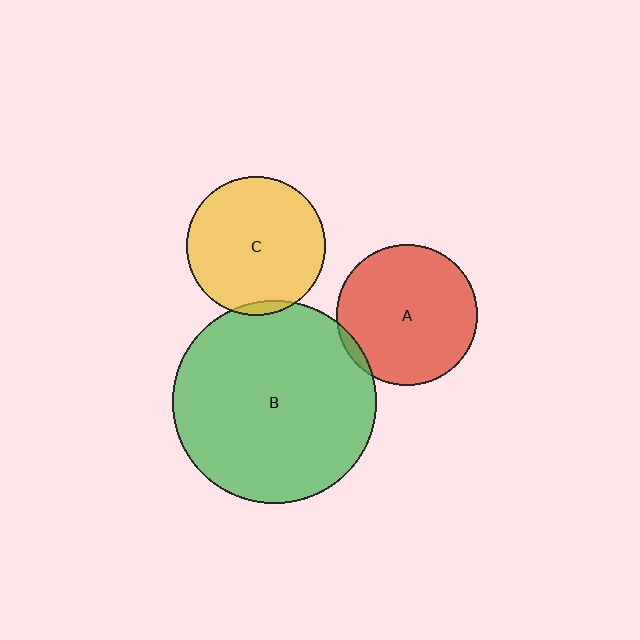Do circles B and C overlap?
Yes.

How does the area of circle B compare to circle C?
Approximately 2.1 times.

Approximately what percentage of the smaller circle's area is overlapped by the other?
Approximately 5%.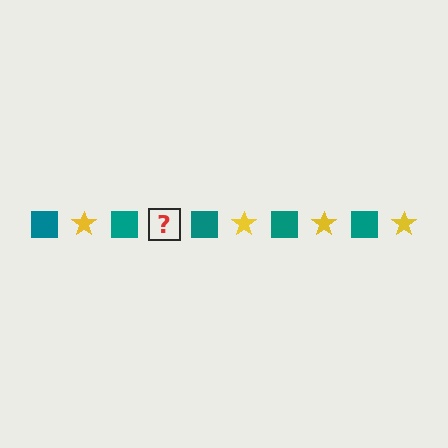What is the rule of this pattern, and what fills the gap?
The rule is that the pattern alternates between teal square and yellow star. The gap should be filled with a yellow star.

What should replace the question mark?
The question mark should be replaced with a yellow star.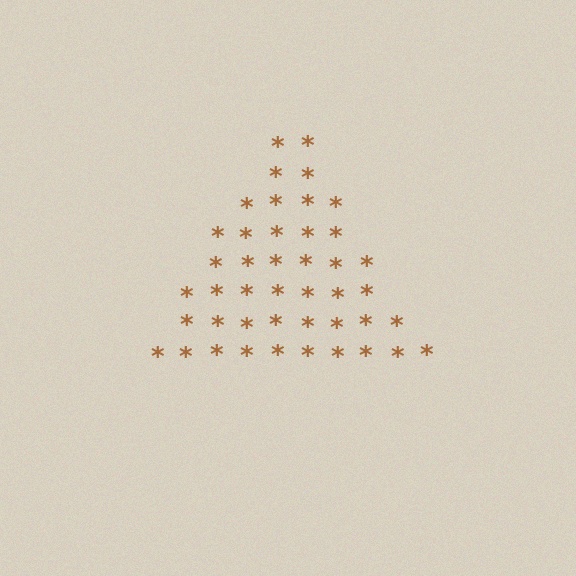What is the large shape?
The large shape is a triangle.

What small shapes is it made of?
It is made of small asterisks.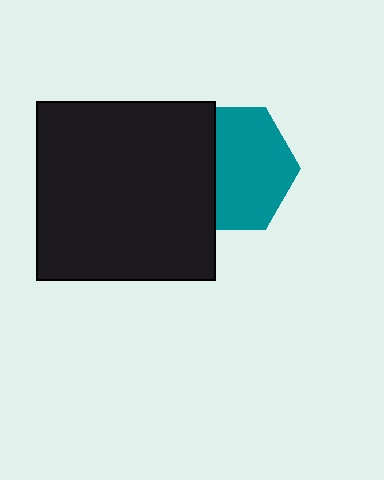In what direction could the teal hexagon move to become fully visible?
The teal hexagon could move right. That would shift it out from behind the black square entirely.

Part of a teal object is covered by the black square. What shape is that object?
It is a hexagon.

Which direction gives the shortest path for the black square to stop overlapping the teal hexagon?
Moving left gives the shortest separation.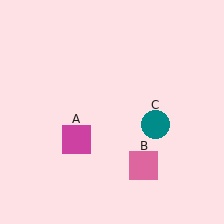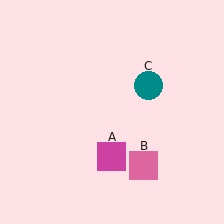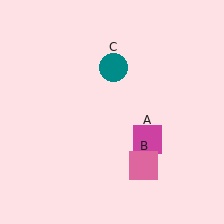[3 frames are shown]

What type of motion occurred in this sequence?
The magenta square (object A), teal circle (object C) rotated counterclockwise around the center of the scene.